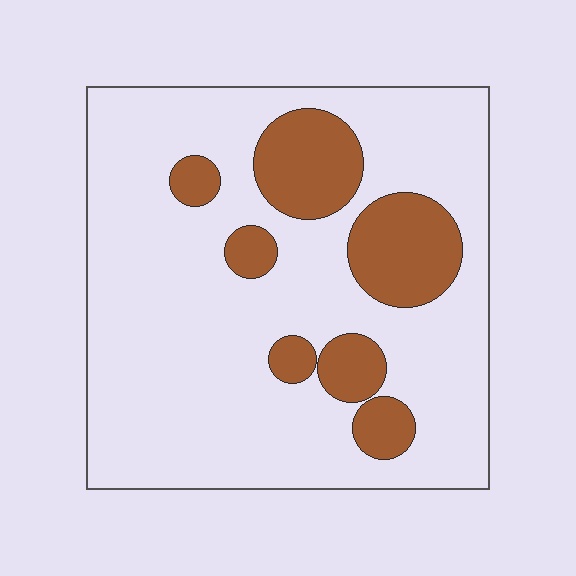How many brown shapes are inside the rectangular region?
7.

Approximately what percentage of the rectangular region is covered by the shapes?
Approximately 20%.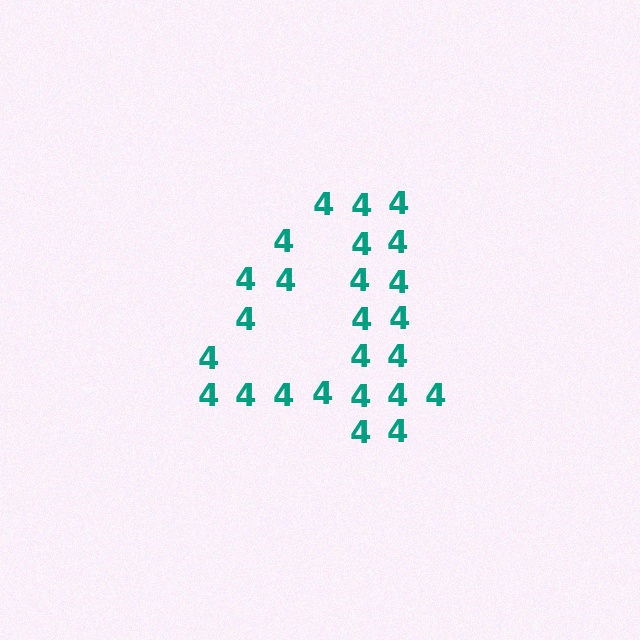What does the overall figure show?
The overall figure shows the digit 4.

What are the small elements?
The small elements are digit 4's.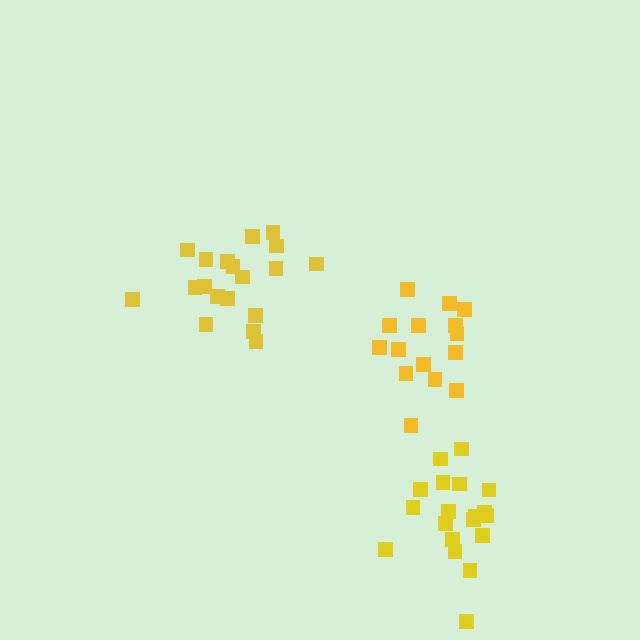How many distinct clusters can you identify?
There are 3 distinct clusters.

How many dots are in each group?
Group 1: 19 dots, Group 2: 19 dots, Group 3: 15 dots (53 total).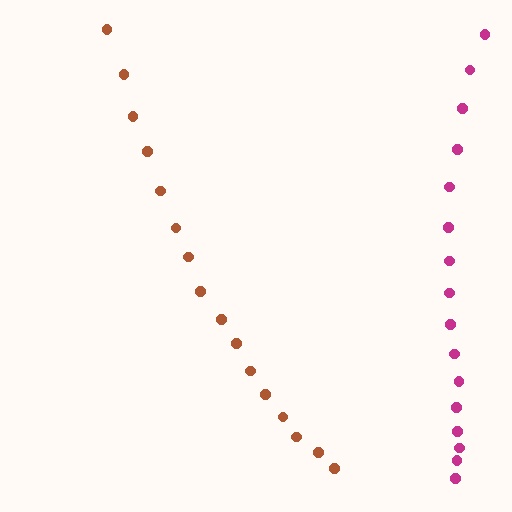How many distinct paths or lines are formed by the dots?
There are 2 distinct paths.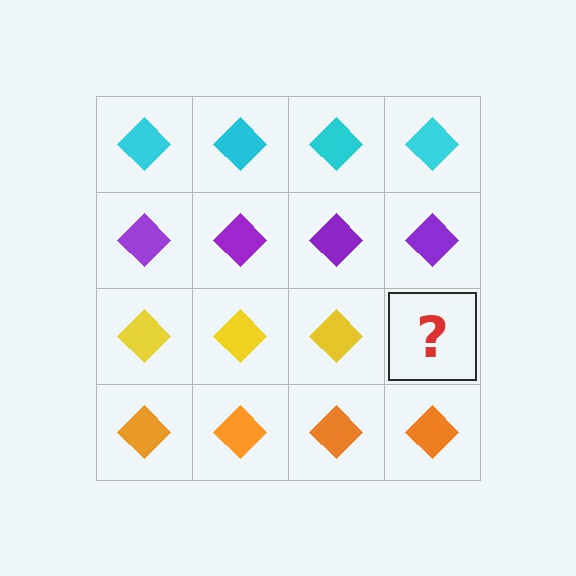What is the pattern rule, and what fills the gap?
The rule is that each row has a consistent color. The gap should be filled with a yellow diamond.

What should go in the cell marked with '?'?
The missing cell should contain a yellow diamond.